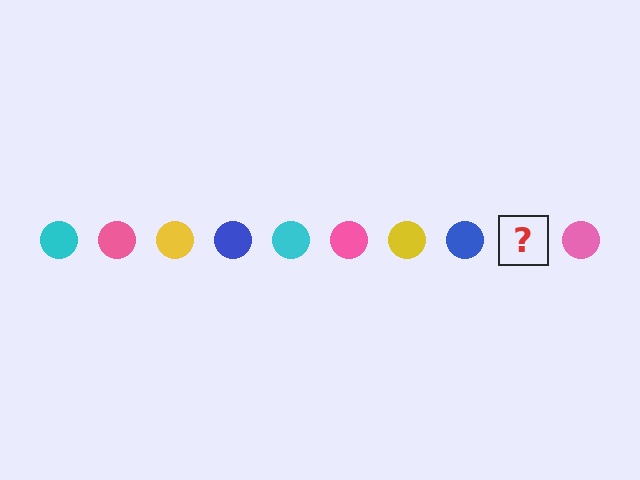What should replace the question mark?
The question mark should be replaced with a cyan circle.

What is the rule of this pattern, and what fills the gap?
The rule is that the pattern cycles through cyan, pink, yellow, blue circles. The gap should be filled with a cyan circle.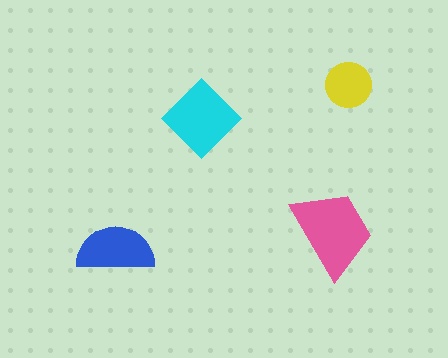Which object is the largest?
The pink trapezoid.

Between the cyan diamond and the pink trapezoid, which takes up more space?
The pink trapezoid.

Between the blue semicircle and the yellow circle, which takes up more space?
The blue semicircle.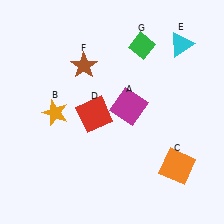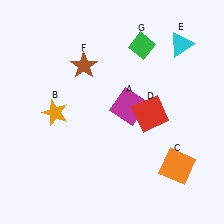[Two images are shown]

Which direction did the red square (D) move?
The red square (D) moved right.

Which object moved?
The red square (D) moved right.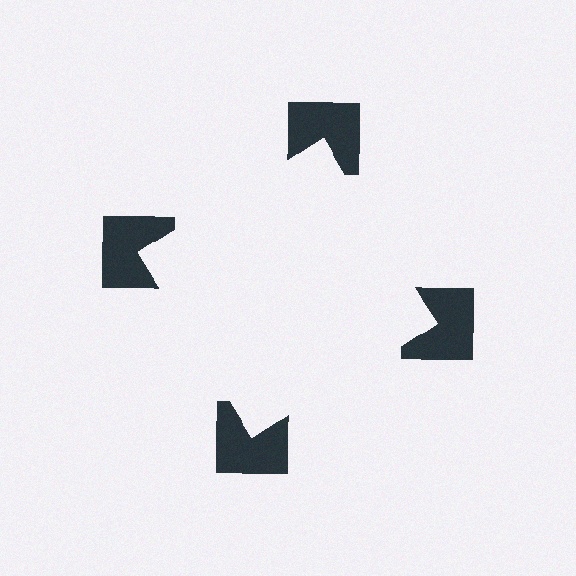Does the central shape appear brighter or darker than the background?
It typically appears slightly brighter than the background, even though no actual brightness change is drawn.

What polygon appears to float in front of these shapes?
An illusory square — its edges are inferred from the aligned wedge cuts in the notched squares, not physically drawn.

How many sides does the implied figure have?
4 sides.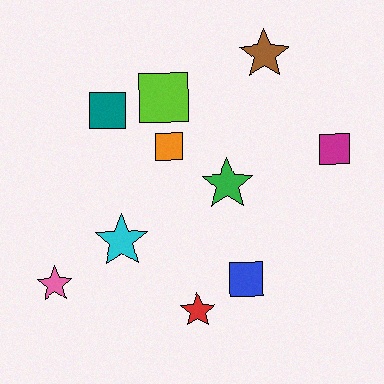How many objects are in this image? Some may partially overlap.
There are 10 objects.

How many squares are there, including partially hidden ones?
There are 5 squares.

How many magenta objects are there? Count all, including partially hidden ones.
There is 1 magenta object.